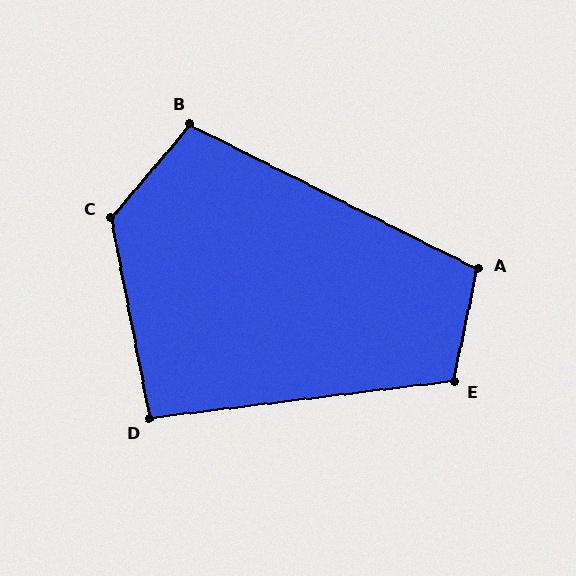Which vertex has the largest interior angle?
C, at approximately 129 degrees.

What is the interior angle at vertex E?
Approximately 109 degrees (obtuse).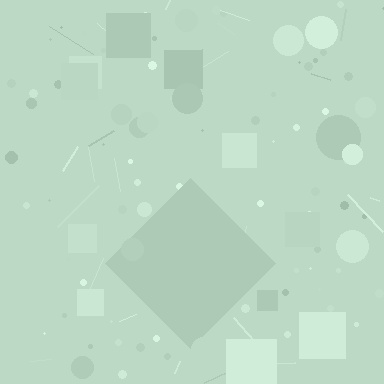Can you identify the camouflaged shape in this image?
The camouflaged shape is a diamond.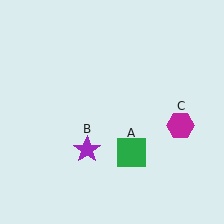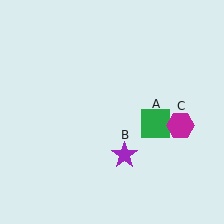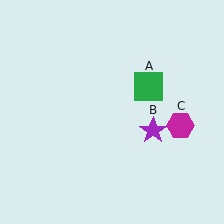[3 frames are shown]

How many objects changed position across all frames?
2 objects changed position: green square (object A), purple star (object B).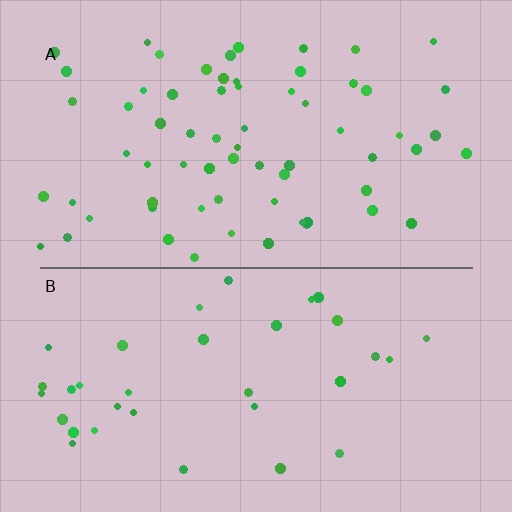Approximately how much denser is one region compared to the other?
Approximately 2.0× — region A over region B.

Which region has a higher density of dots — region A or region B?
A (the top).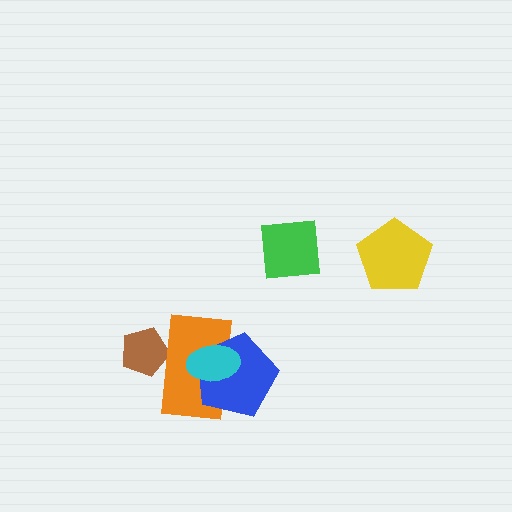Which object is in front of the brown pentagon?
The orange rectangle is in front of the brown pentagon.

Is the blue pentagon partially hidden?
Yes, it is partially covered by another shape.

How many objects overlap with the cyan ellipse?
2 objects overlap with the cyan ellipse.